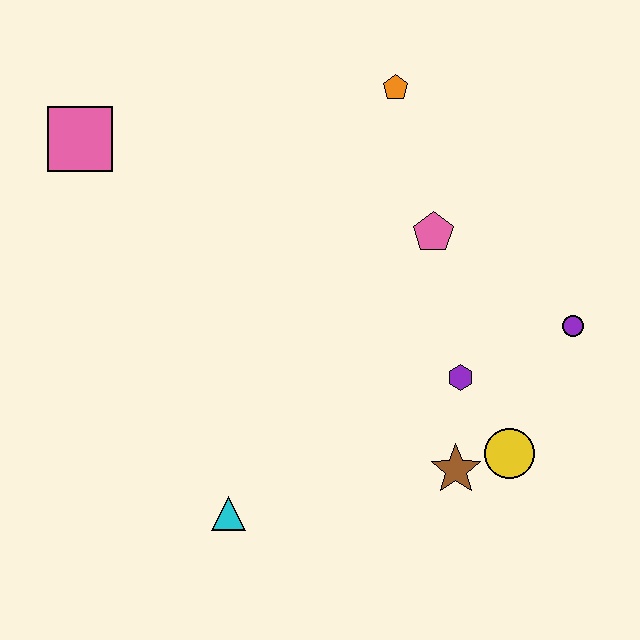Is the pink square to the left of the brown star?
Yes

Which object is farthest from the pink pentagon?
The pink square is farthest from the pink pentagon.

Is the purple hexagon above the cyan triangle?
Yes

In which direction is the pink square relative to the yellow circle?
The pink square is to the left of the yellow circle.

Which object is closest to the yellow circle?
The brown star is closest to the yellow circle.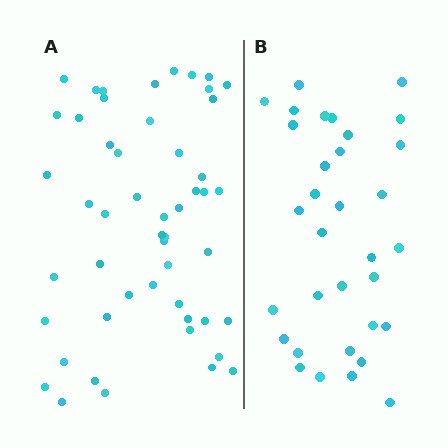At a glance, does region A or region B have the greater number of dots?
Region A (the left region) has more dots.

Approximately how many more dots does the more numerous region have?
Region A has approximately 20 more dots than region B.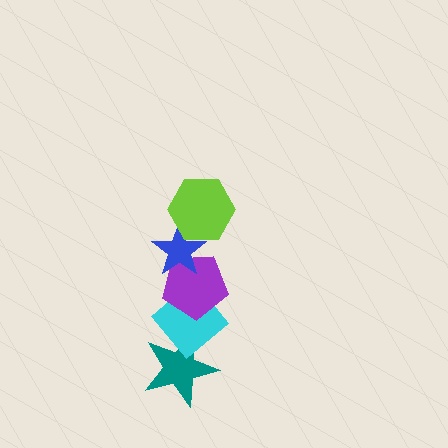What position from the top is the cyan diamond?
The cyan diamond is 4th from the top.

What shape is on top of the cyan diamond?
The purple pentagon is on top of the cyan diamond.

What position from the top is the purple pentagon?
The purple pentagon is 3rd from the top.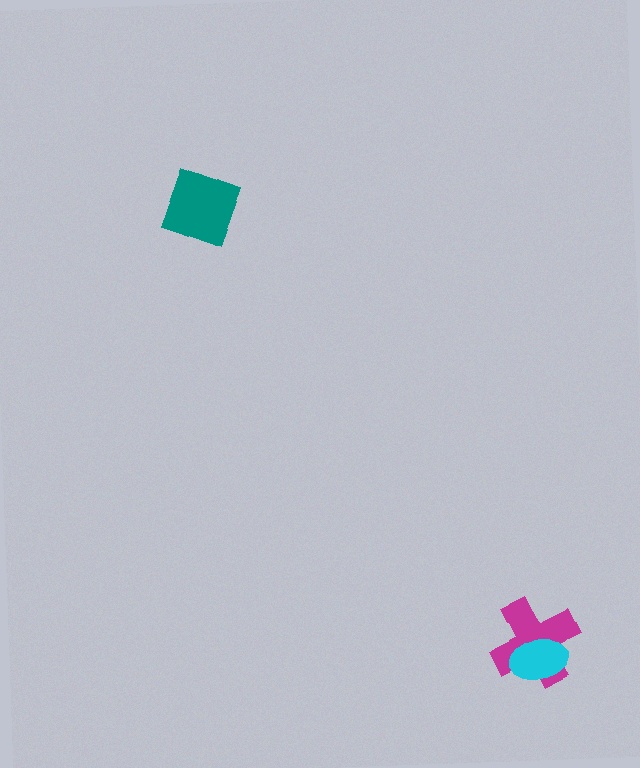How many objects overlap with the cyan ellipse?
1 object overlaps with the cyan ellipse.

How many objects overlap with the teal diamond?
0 objects overlap with the teal diamond.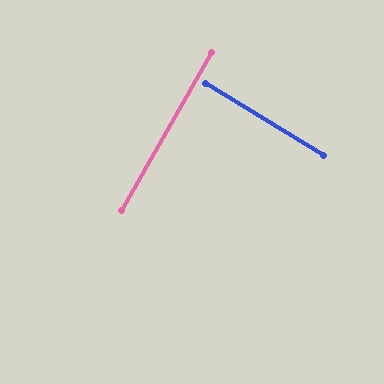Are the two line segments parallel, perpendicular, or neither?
Perpendicular — they meet at approximately 88°.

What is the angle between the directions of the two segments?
Approximately 88 degrees.